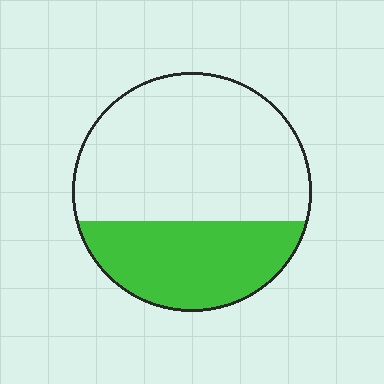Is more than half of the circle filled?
No.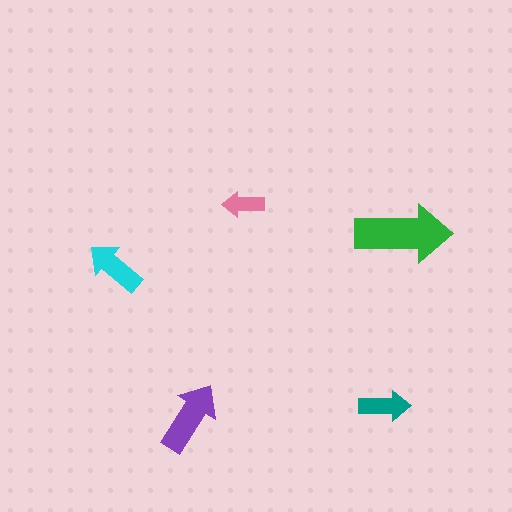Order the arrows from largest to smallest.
the green one, the purple one, the cyan one, the teal one, the pink one.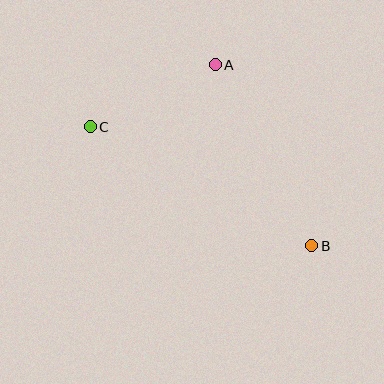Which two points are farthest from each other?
Points B and C are farthest from each other.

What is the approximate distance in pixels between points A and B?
The distance between A and B is approximately 205 pixels.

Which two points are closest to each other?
Points A and C are closest to each other.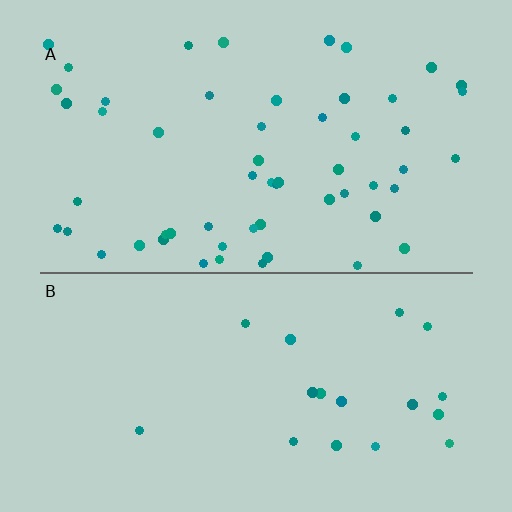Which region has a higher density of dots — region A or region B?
A (the top).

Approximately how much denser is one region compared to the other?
Approximately 3.0× — region A over region B.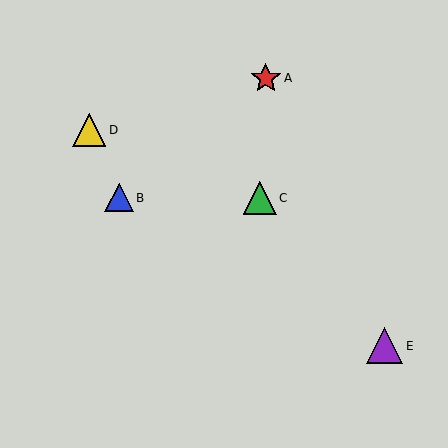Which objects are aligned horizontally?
Objects B, C are aligned horizontally.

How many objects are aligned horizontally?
2 objects (B, C) are aligned horizontally.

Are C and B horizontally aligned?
Yes, both are at y≈198.